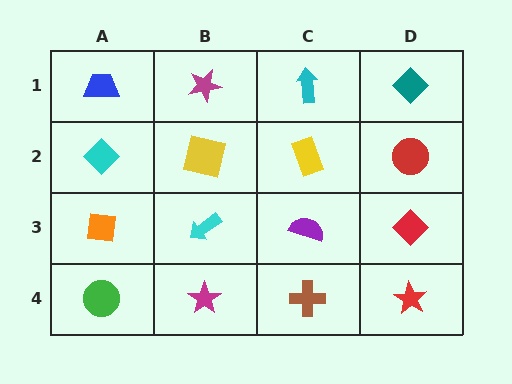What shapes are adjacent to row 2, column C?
A cyan arrow (row 1, column C), a purple semicircle (row 3, column C), a yellow square (row 2, column B), a red circle (row 2, column D).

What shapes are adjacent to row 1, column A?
A cyan diamond (row 2, column A), a magenta star (row 1, column B).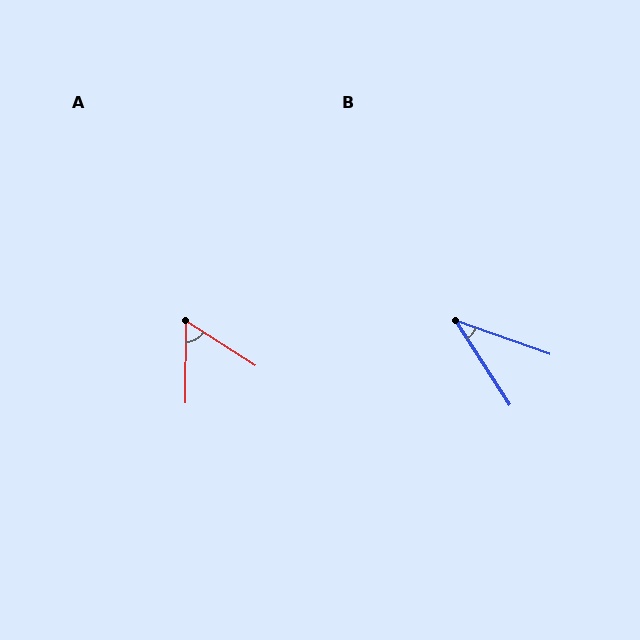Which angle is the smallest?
B, at approximately 38 degrees.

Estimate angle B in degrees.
Approximately 38 degrees.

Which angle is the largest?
A, at approximately 58 degrees.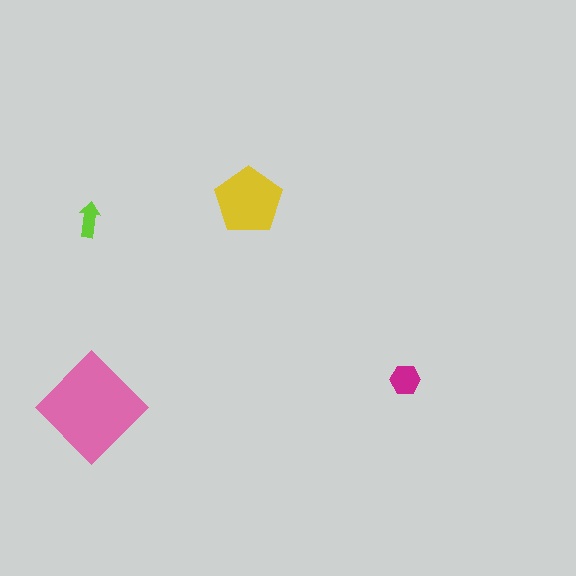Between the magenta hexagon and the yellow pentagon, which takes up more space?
The yellow pentagon.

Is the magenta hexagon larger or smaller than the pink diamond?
Smaller.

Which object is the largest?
The pink diamond.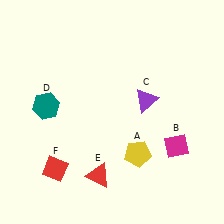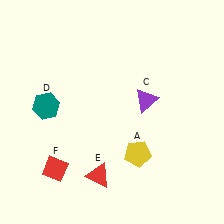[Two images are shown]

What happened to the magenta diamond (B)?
The magenta diamond (B) was removed in Image 2. It was in the bottom-right area of Image 1.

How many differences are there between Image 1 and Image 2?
There is 1 difference between the two images.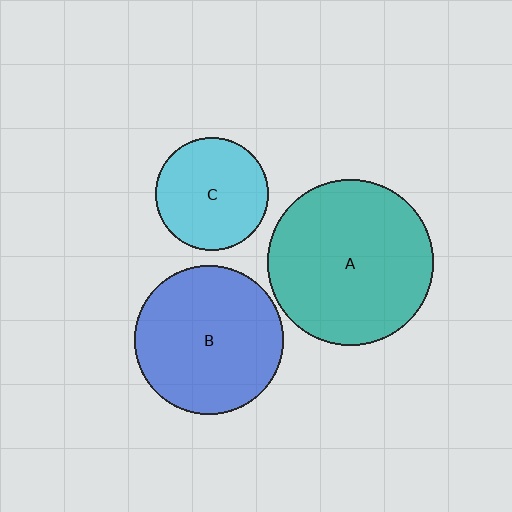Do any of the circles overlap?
No, none of the circles overlap.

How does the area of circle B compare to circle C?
Approximately 1.7 times.